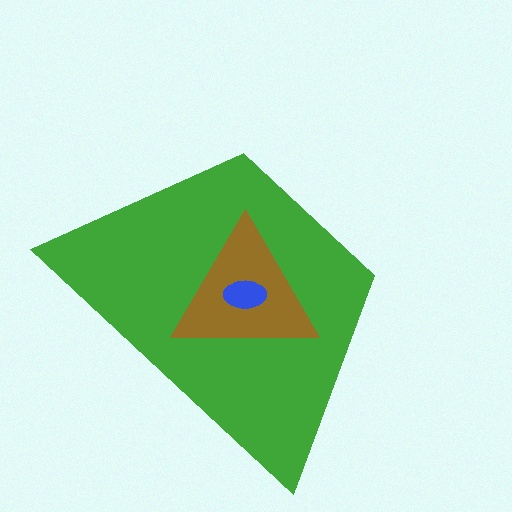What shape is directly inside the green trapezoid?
The brown triangle.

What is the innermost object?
The blue ellipse.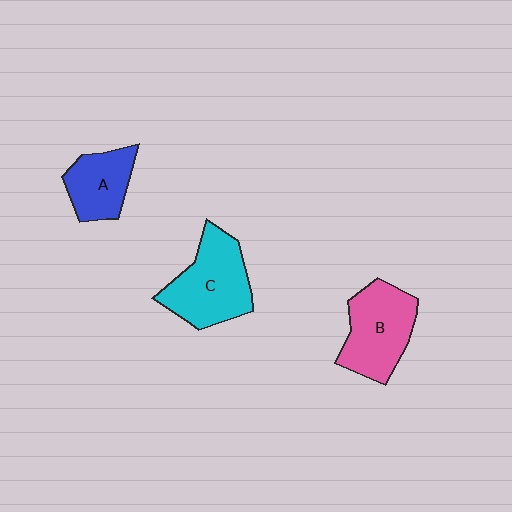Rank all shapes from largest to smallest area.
From largest to smallest: C (cyan), B (pink), A (blue).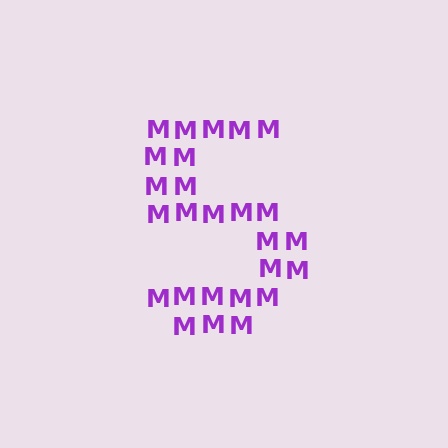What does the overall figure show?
The overall figure shows the digit 5.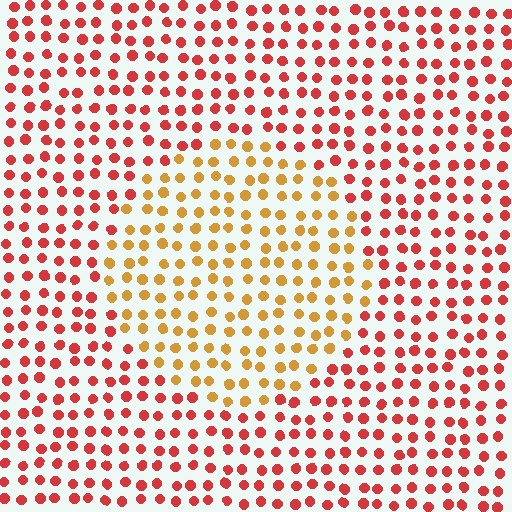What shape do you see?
I see a circle.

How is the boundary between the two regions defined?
The boundary is defined purely by a slight shift in hue (about 40 degrees). Spacing, size, and orientation are identical on both sides.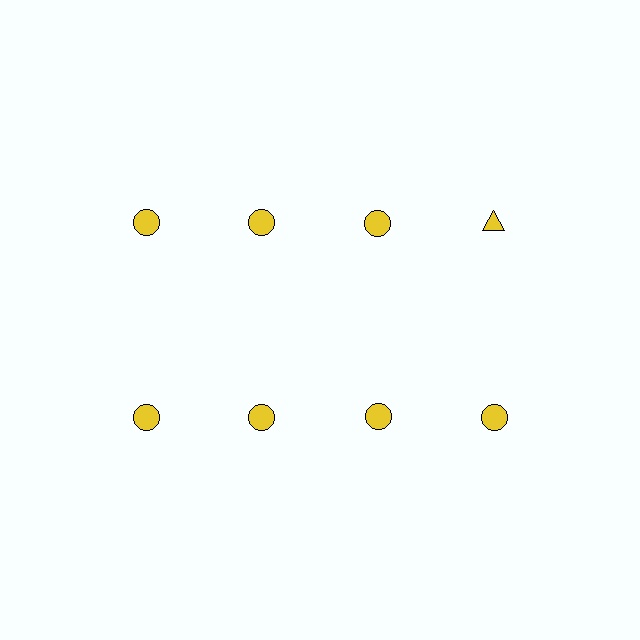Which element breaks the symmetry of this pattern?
The yellow triangle in the top row, second from right column breaks the symmetry. All other shapes are yellow circles.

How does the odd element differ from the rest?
It has a different shape: triangle instead of circle.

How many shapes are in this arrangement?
There are 8 shapes arranged in a grid pattern.